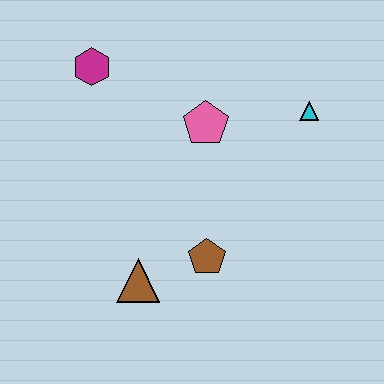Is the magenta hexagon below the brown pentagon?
No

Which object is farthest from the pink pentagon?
The brown triangle is farthest from the pink pentagon.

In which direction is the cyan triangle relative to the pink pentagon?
The cyan triangle is to the right of the pink pentagon.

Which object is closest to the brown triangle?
The brown pentagon is closest to the brown triangle.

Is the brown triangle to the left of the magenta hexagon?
No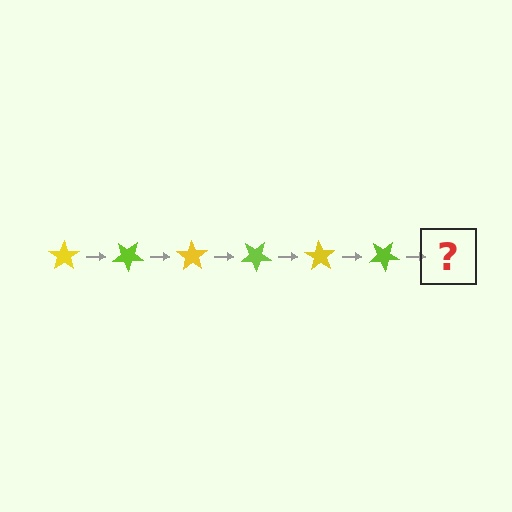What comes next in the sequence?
The next element should be a yellow star, rotated 210 degrees from the start.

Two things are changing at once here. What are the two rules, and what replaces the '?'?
The two rules are that it rotates 35 degrees each step and the color cycles through yellow and lime. The '?' should be a yellow star, rotated 210 degrees from the start.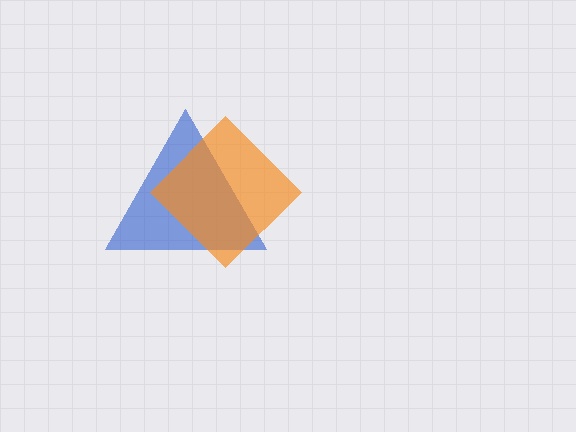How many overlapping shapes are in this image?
There are 2 overlapping shapes in the image.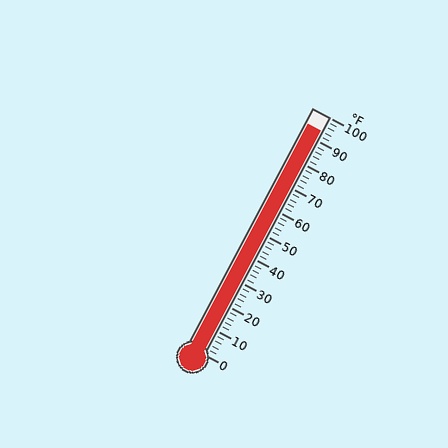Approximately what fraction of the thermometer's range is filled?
The thermometer is filled to approximately 95% of its range.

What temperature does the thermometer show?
The thermometer shows approximately 94°F.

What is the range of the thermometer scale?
The thermometer scale ranges from 0°F to 100°F.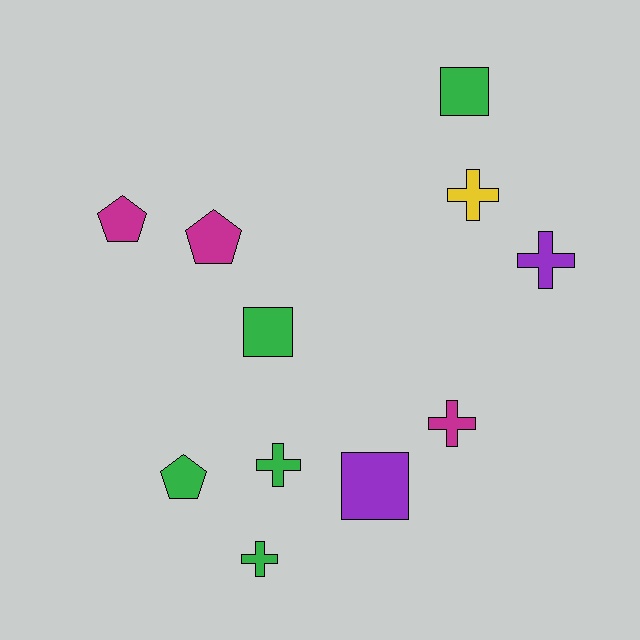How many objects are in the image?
There are 11 objects.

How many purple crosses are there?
There is 1 purple cross.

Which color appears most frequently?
Green, with 5 objects.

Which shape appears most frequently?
Cross, with 5 objects.